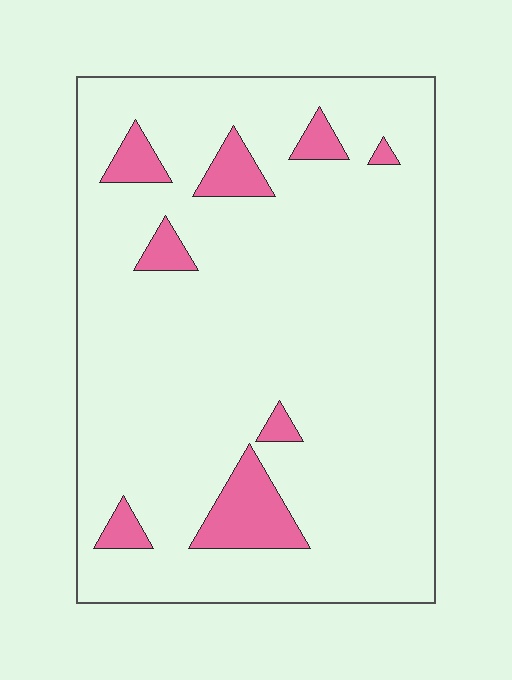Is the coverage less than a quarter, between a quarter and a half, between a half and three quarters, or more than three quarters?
Less than a quarter.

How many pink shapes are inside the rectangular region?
8.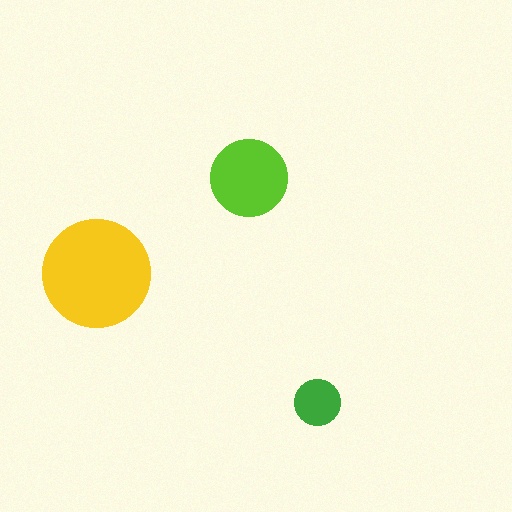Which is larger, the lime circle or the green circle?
The lime one.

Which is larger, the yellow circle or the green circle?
The yellow one.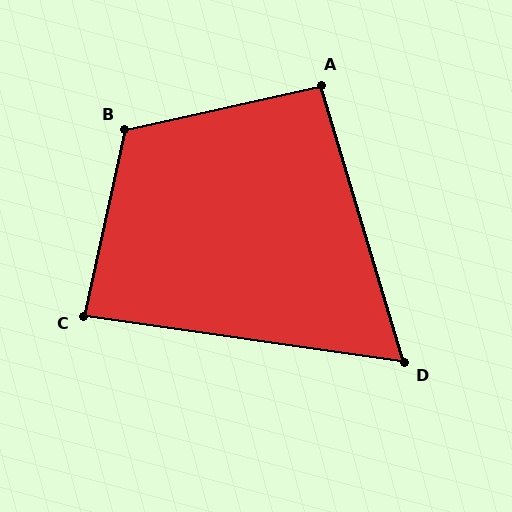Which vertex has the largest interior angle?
B, at approximately 115 degrees.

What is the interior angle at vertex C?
Approximately 86 degrees (approximately right).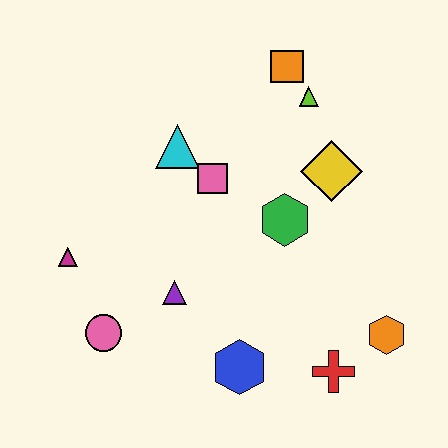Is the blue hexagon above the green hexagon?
No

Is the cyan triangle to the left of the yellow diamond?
Yes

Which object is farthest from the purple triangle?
The orange square is farthest from the purple triangle.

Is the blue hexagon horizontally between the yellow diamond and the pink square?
Yes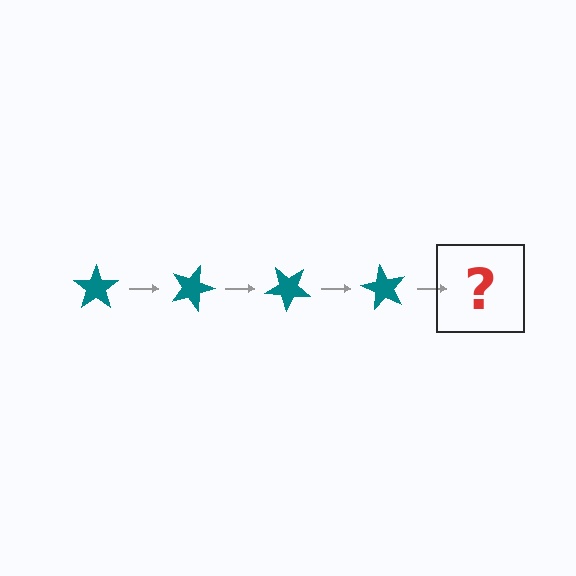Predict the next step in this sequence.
The next step is a teal star rotated 80 degrees.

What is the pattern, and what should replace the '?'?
The pattern is that the star rotates 20 degrees each step. The '?' should be a teal star rotated 80 degrees.